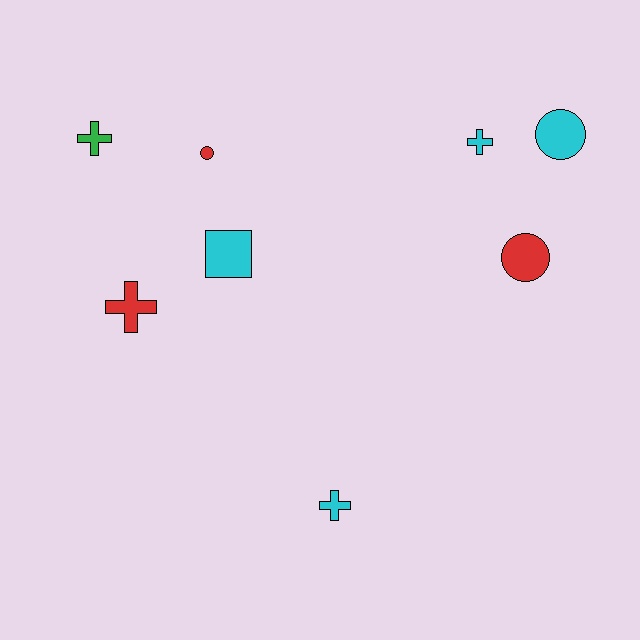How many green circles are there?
There are no green circles.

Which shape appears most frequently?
Cross, with 4 objects.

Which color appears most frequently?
Cyan, with 4 objects.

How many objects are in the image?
There are 8 objects.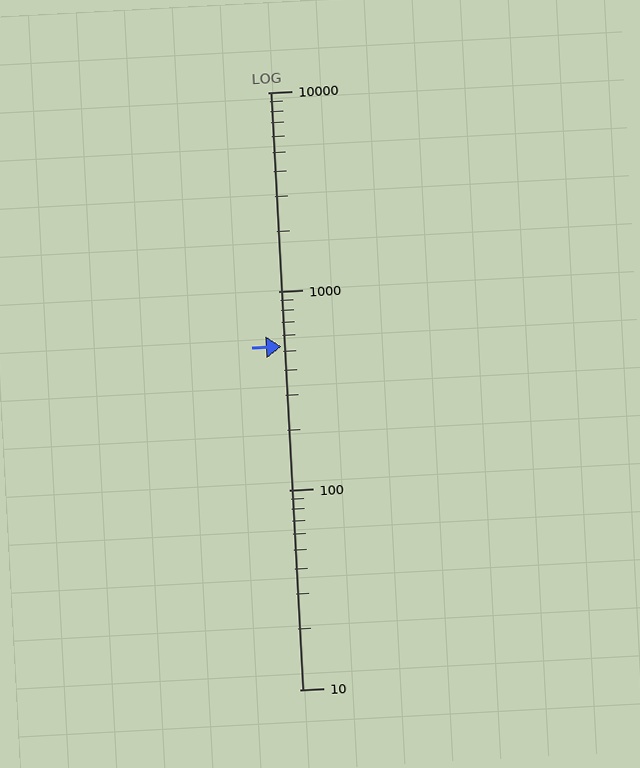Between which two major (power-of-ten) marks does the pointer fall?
The pointer is between 100 and 1000.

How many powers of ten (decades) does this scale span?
The scale spans 3 decades, from 10 to 10000.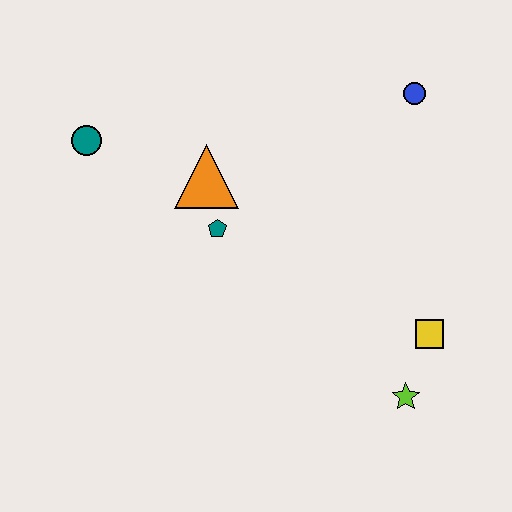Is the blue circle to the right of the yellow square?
No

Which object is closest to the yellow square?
The lime star is closest to the yellow square.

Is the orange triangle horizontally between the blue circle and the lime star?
No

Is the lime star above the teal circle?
No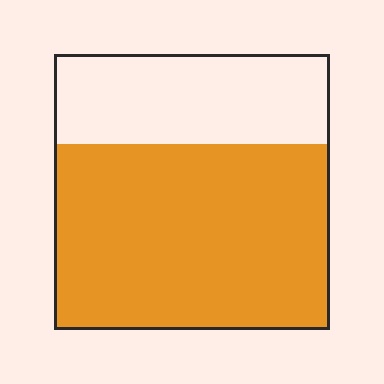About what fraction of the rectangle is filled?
About two thirds (2/3).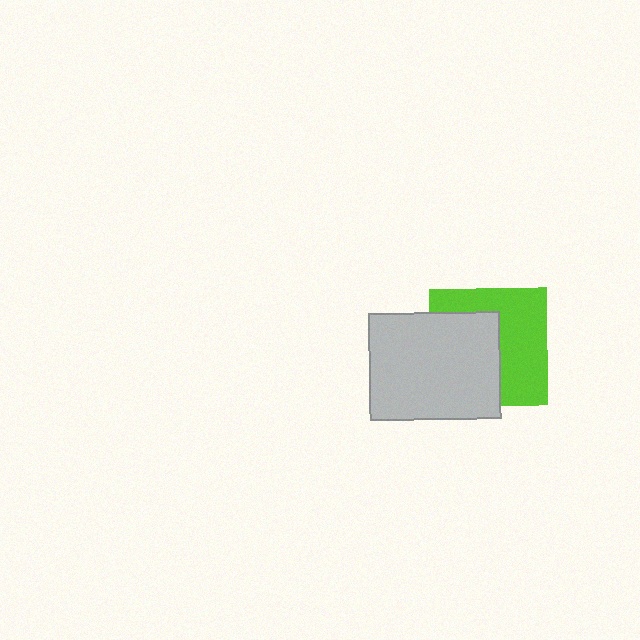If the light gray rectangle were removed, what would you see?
You would see the complete lime square.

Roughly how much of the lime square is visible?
About half of it is visible (roughly 52%).